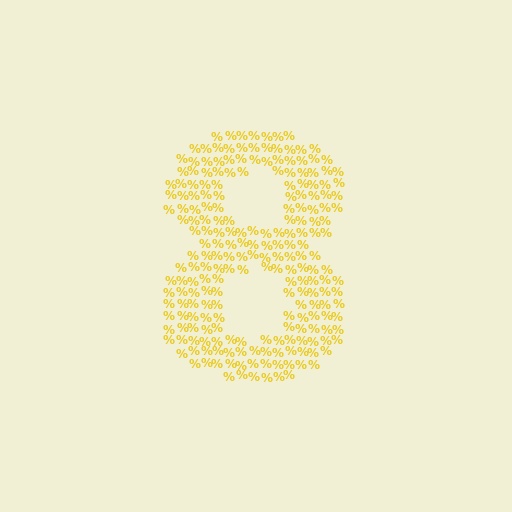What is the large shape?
The large shape is the digit 8.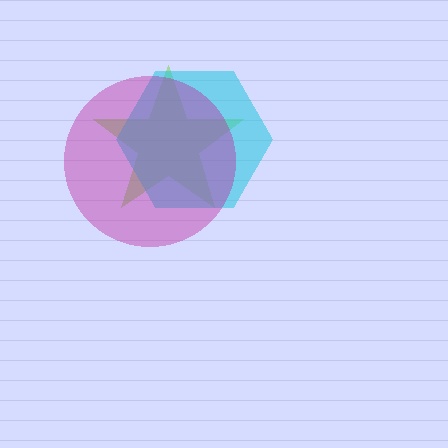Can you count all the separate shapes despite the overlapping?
Yes, there are 3 separate shapes.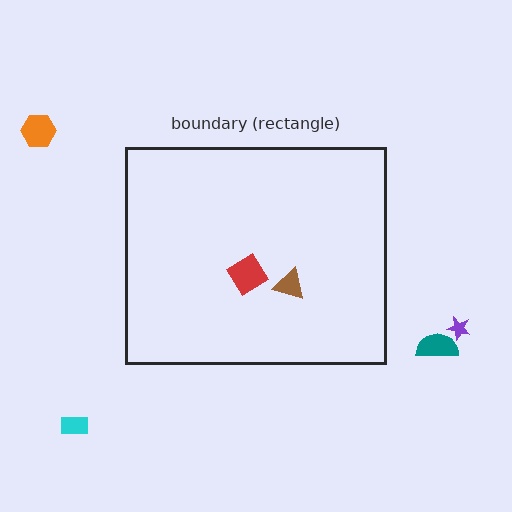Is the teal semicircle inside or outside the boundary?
Outside.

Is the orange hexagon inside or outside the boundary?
Outside.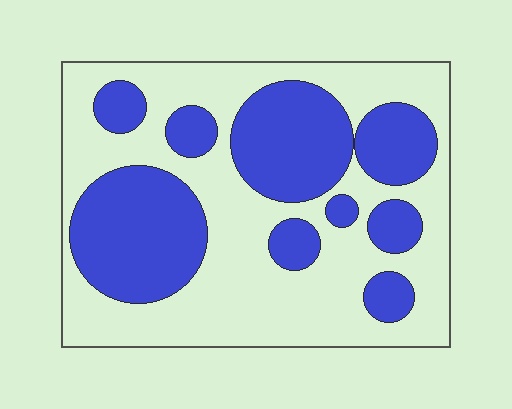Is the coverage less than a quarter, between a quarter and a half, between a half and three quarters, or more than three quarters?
Between a quarter and a half.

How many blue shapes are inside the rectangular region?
9.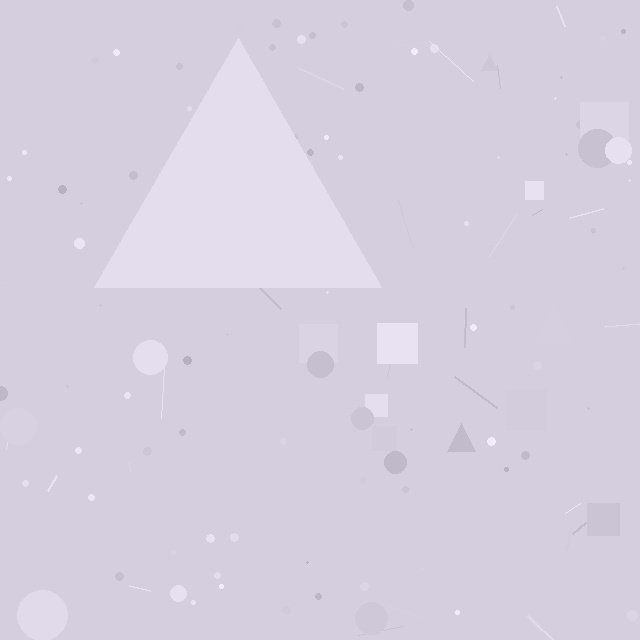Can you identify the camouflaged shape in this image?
The camouflaged shape is a triangle.